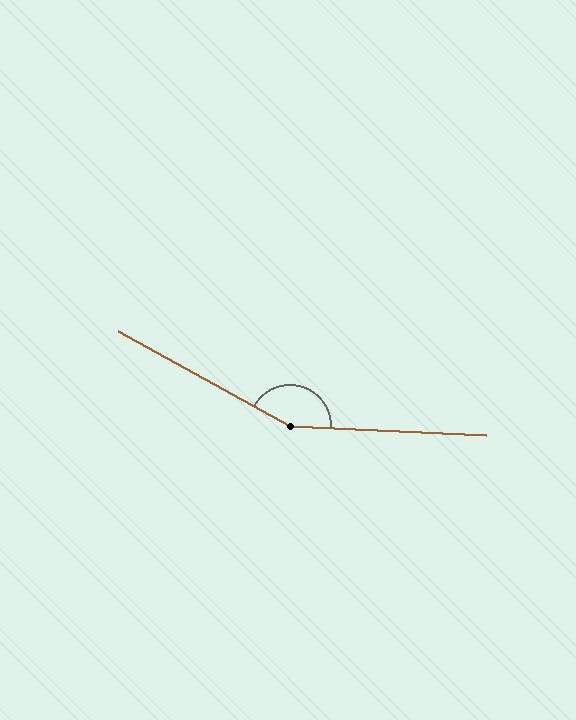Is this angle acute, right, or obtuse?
It is obtuse.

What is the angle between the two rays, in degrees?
Approximately 154 degrees.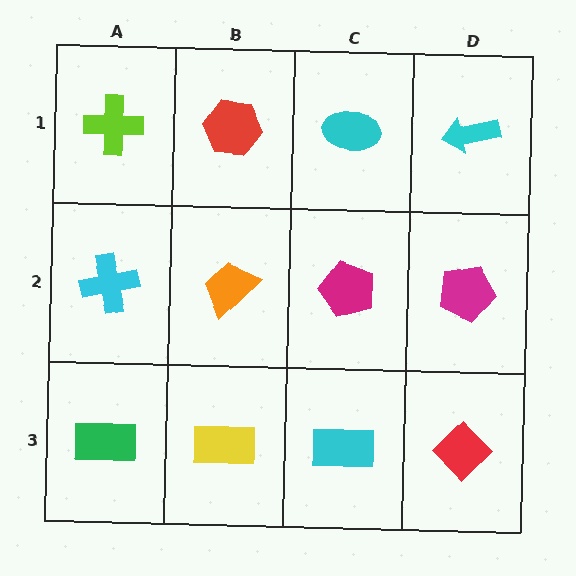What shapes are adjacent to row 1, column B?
An orange trapezoid (row 2, column B), a lime cross (row 1, column A), a cyan ellipse (row 1, column C).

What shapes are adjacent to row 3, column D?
A magenta pentagon (row 2, column D), a cyan rectangle (row 3, column C).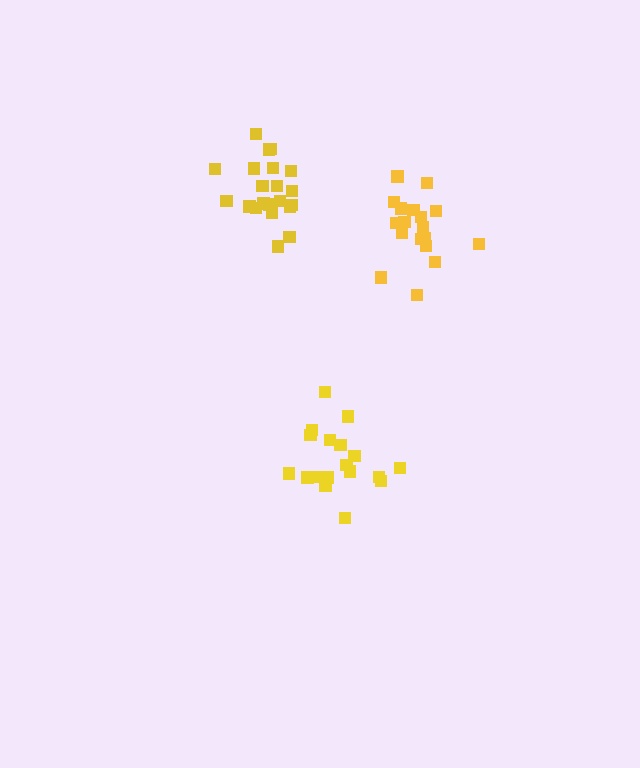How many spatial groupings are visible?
There are 3 spatial groupings.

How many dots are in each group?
Group 1: 21 dots, Group 2: 18 dots, Group 3: 18 dots (57 total).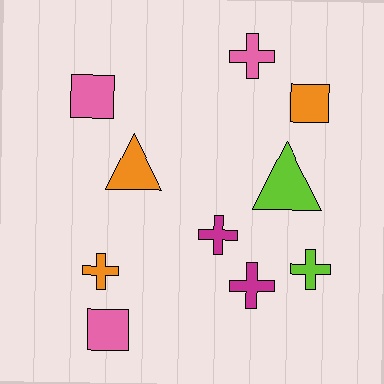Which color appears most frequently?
Pink, with 3 objects.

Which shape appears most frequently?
Cross, with 5 objects.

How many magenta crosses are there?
There are 2 magenta crosses.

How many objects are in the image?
There are 10 objects.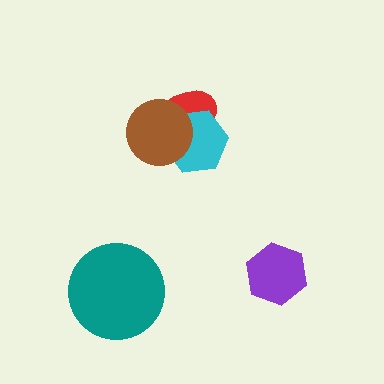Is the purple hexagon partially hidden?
No, no other shape covers it.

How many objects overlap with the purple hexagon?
0 objects overlap with the purple hexagon.